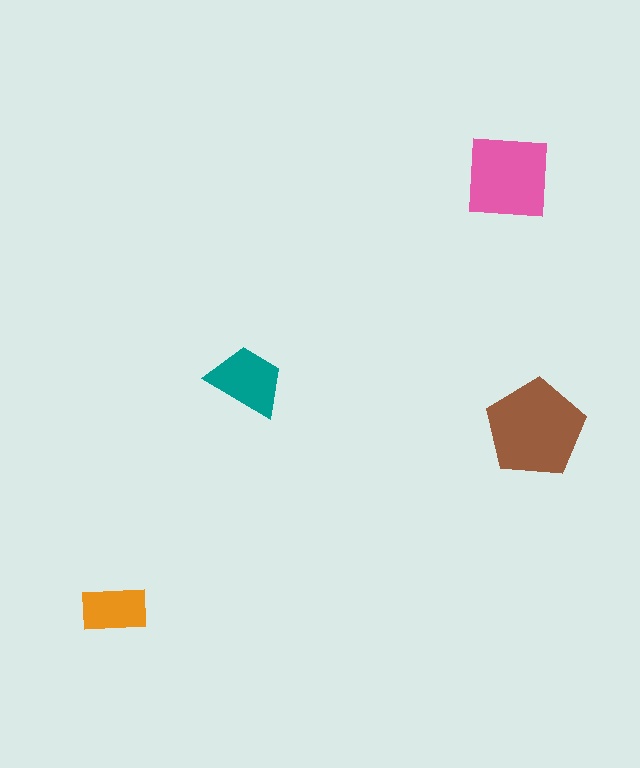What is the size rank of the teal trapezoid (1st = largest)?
3rd.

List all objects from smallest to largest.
The orange rectangle, the teal trapezoid, the pink square, the brown pentagon.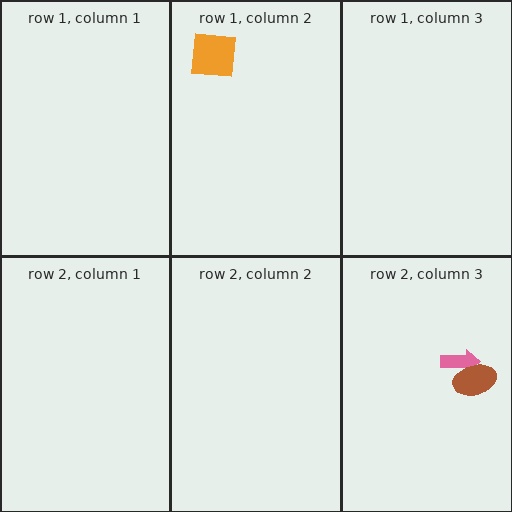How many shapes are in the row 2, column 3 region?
2.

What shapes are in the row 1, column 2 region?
The orange square.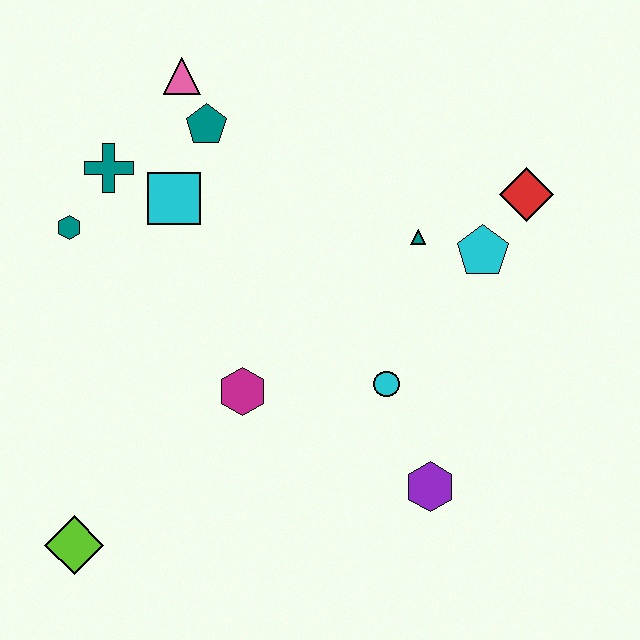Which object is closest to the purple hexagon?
The cyan circle is closest to the purple hexagon.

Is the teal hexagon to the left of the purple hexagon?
Yes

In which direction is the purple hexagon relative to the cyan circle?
The purple hexagon is below the cyan circle.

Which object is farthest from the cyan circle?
The pink triangle is farthest from the cyan circle.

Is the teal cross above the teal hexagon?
Yes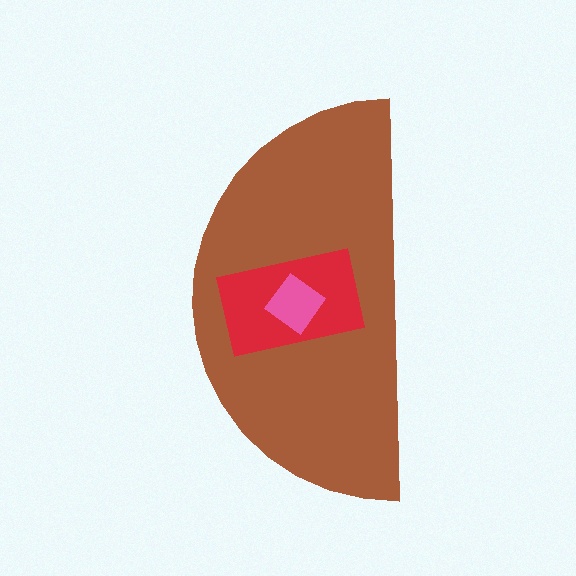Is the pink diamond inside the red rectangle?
Yes.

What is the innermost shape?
The pink diamond.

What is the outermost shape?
The brown semicircle.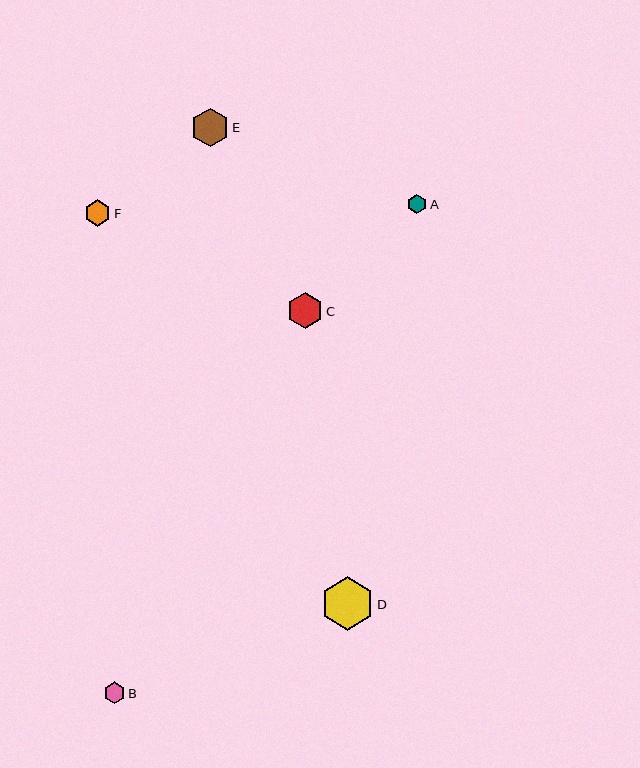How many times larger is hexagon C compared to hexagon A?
Hexagon C is approximately 1.8 times the size of hexagon A.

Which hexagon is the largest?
Hexagon D is the largest with a size of approximately 53 pixels.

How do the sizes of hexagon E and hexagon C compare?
Hexagon E and hexagon C are approximately the same size.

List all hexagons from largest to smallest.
From largest to smallest: D, E, C, F, B, A.